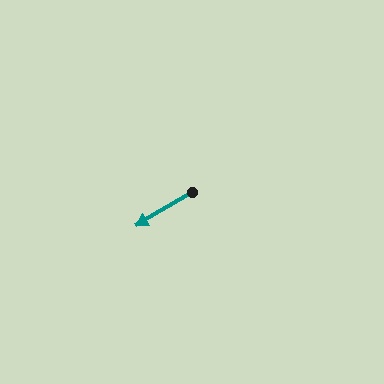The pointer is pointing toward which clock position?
Roughly 8 o'clock.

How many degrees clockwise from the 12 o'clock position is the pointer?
Approximately 239 degrees.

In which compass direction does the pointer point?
Southwest.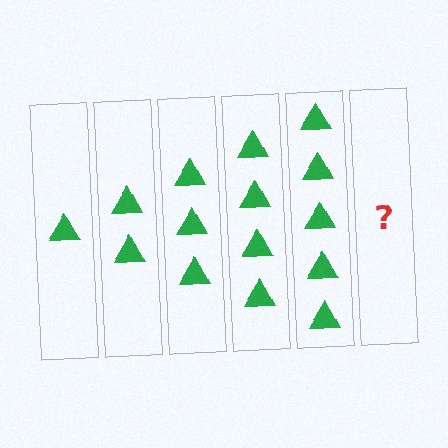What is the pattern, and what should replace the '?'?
The pattern is that each step adds one more triangle. The '?' should be 6 triangles.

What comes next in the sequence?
The next element should be 6 triangles.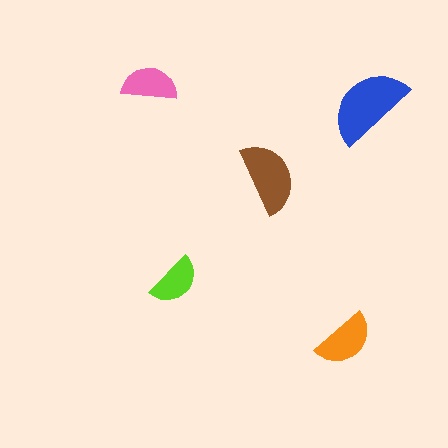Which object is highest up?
The pink semicircle is topmost.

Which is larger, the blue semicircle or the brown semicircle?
The blue one.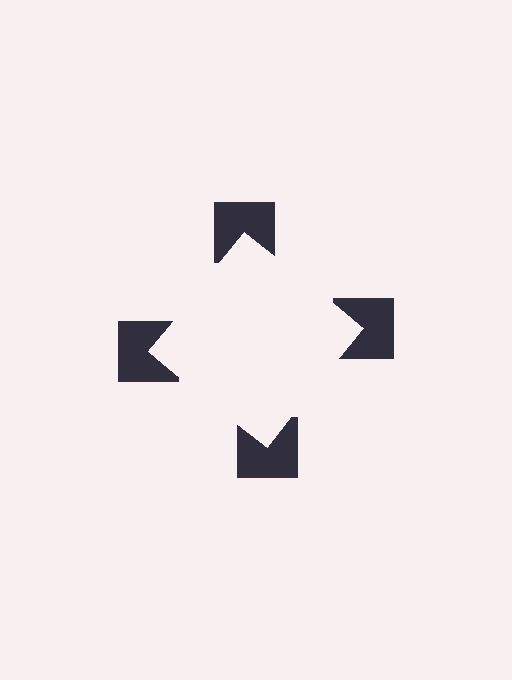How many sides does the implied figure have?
4 sides.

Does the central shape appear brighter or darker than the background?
It typically appears slightly brighter than the background, even though no actual brightness change is drawn.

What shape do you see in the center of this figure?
An illusory square — its edges are inferred from the aligned wedge cuts in the notched squares, not physically drawn.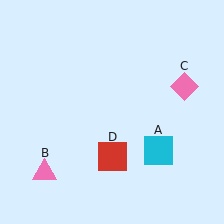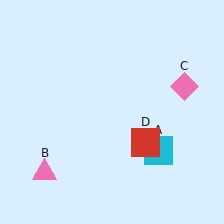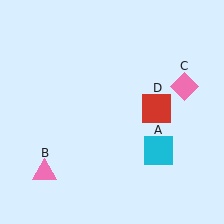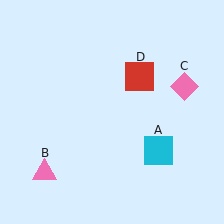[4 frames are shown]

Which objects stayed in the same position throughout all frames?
Cyan square (object A) and pink triangle (object B) and pink diamond (object C) remained stationary.